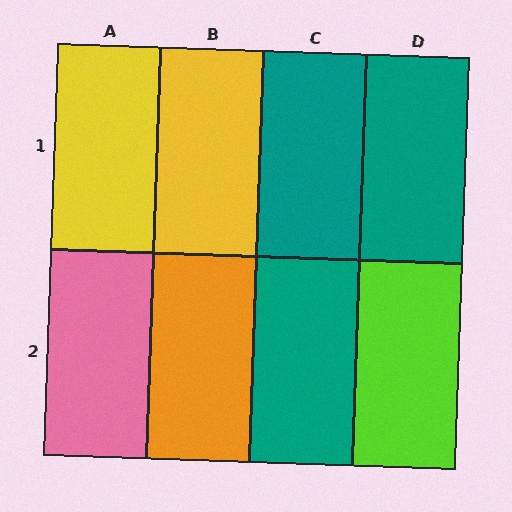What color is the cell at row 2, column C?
Teal.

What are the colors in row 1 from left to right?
Yellow, yellow, teal, teal.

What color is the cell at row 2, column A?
Pink.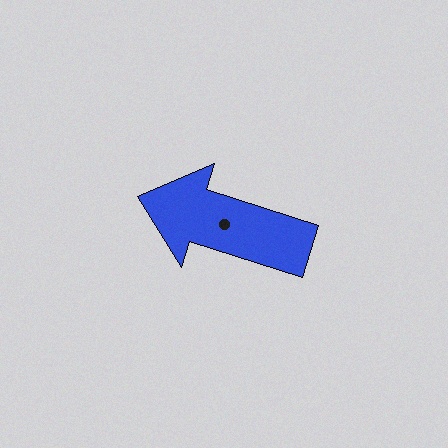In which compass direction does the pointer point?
West.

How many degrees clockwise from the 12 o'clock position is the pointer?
Approximately 288 degrees.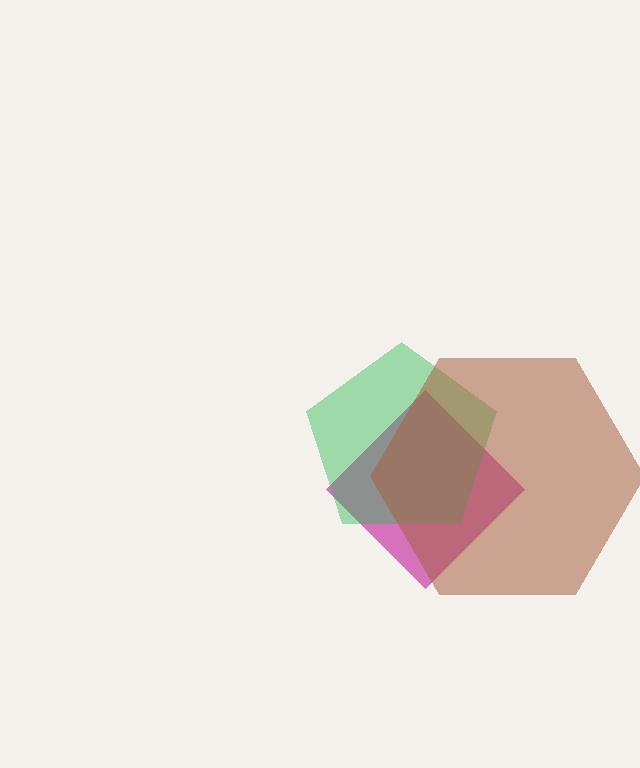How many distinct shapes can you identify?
There are 3 distinct shapes: a magenta diamond, a green pentagon, a brown hexagon.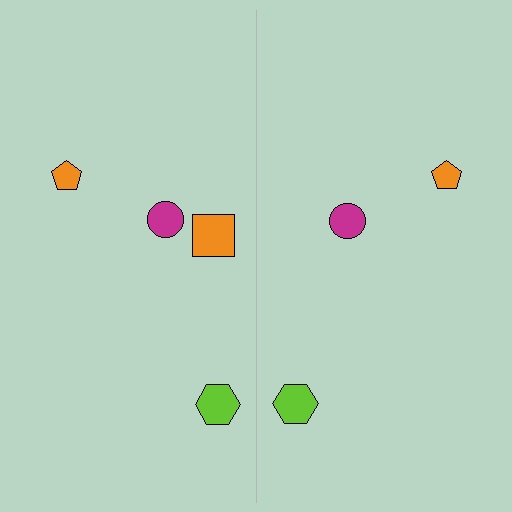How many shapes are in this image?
There are 7 shapes in this image.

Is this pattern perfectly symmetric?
No, the pattern is not perfectly symmetric. A orange square is missing from the right side.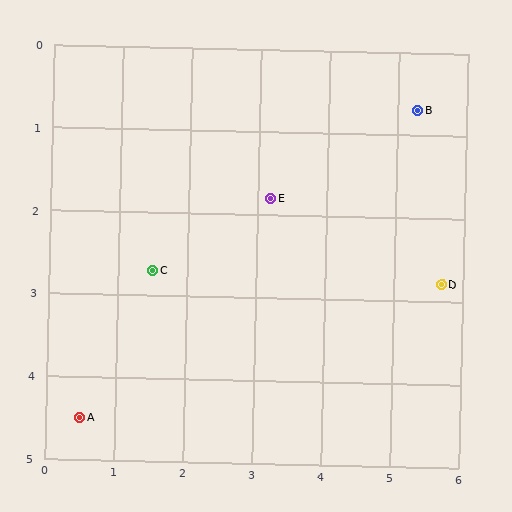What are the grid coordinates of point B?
Point B is at approximately (5.3, 0.7).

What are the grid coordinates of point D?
Point D is at approximately (5.7, 2.8).